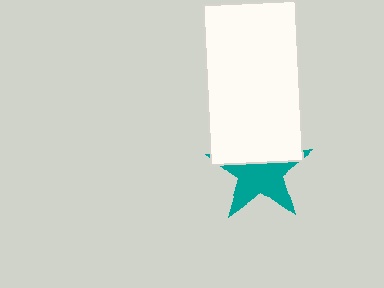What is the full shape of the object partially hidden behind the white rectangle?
The partially hidden object is a teal star.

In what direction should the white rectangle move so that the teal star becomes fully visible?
The white rectangle should move up. That is the shortest direction to clear the overlap and leave the teal star fully visible.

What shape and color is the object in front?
The object in front is a white rectangle.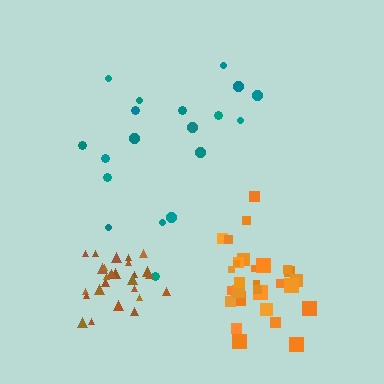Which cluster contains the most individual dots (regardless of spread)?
Orange (29).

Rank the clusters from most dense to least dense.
brown, orange, teal.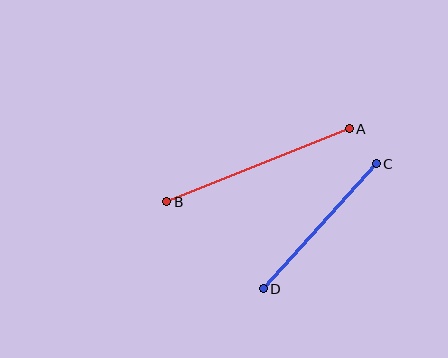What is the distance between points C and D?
The distance is approximately 169 pixels.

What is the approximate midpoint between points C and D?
The midpoint is at approximately (320, 226) pixels.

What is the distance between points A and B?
The distance is approximately 197 pixels.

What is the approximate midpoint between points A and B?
The midpoint is at approximately (258, 165) pixels.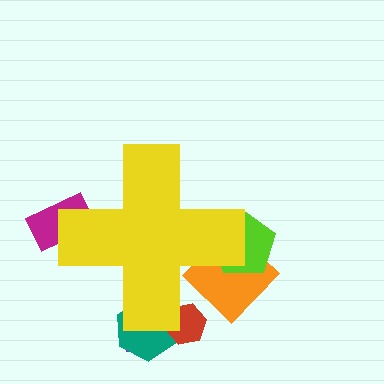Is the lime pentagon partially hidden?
Yes, the lime pentagon is partially hidden behind the yellow cross.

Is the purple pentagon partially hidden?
Yes, the purple pentagon is partially hidden behind the yellow cross.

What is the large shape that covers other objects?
A yellow cross.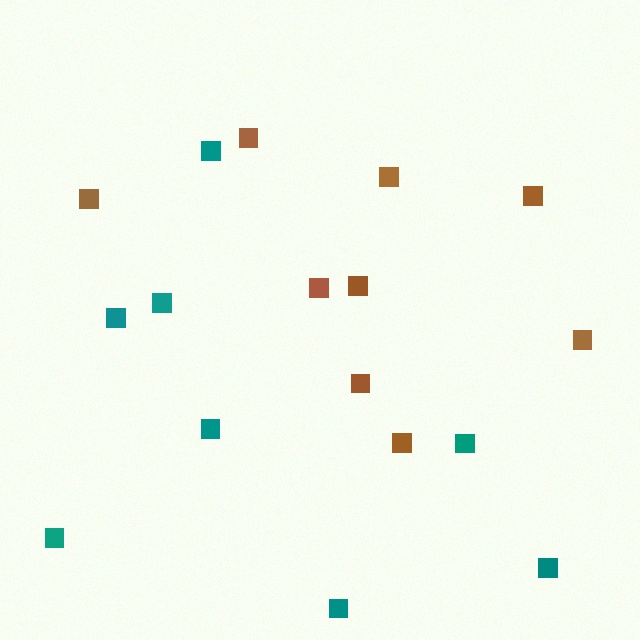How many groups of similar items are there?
There are 2 groups: one group of brown squares (9) and one group of teal squares (8).